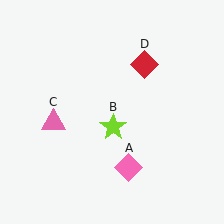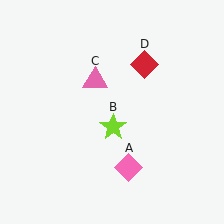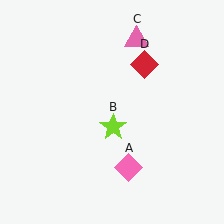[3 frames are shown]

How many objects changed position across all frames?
1 object changed position: pink triangle (object C).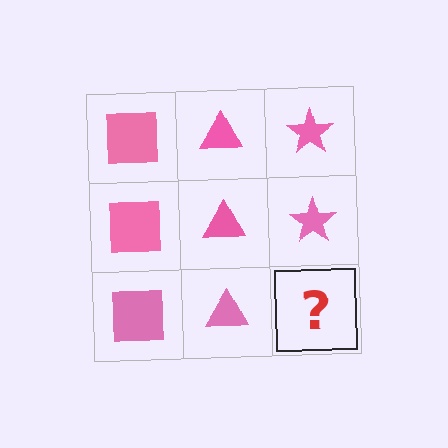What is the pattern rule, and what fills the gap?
The rule is that each column has a consistent shape. The gap should be filled with a pink star.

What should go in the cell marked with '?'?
The missing cell should contain a pink star.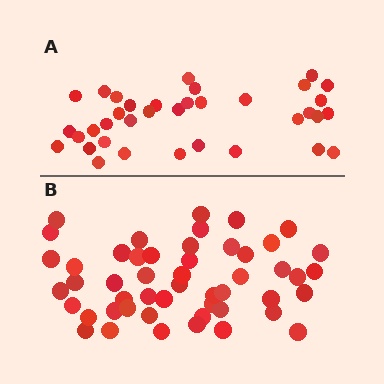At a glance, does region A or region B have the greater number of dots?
Region B (the bottom region) has more dots.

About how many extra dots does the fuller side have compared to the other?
Region B has approximately 15 more dots than region A.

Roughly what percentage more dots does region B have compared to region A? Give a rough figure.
About 40% more.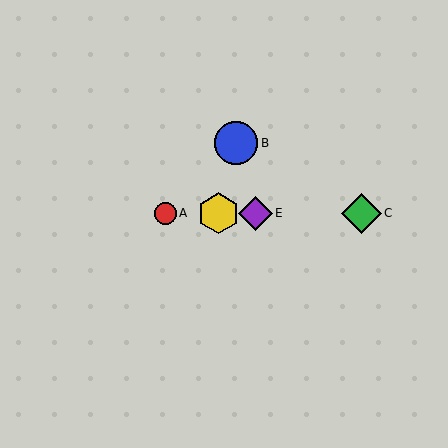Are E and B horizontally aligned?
No, E is at y≈213 and B is at y≈143.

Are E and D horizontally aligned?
Yes, both are at y≈213.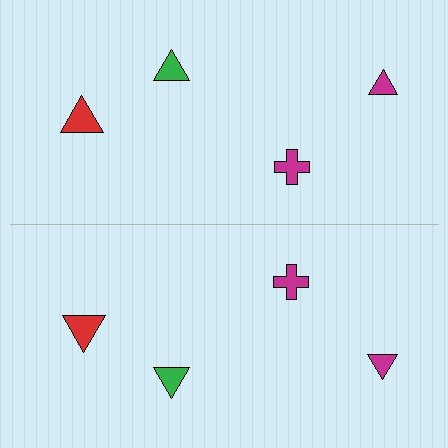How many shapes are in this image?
There are 8 shapes in this image.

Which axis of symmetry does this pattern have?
The pattern has a horizontal axis of symmetry running through the center of the image.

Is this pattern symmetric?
Yes, this pattern has bilateral (reflection) symmetry.